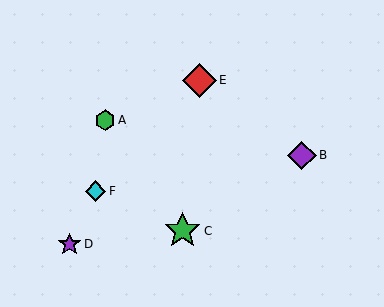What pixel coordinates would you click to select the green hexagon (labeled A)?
Click at (105, 120) to select the green hexagon A.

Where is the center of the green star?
The center of the green star is at (182, 231).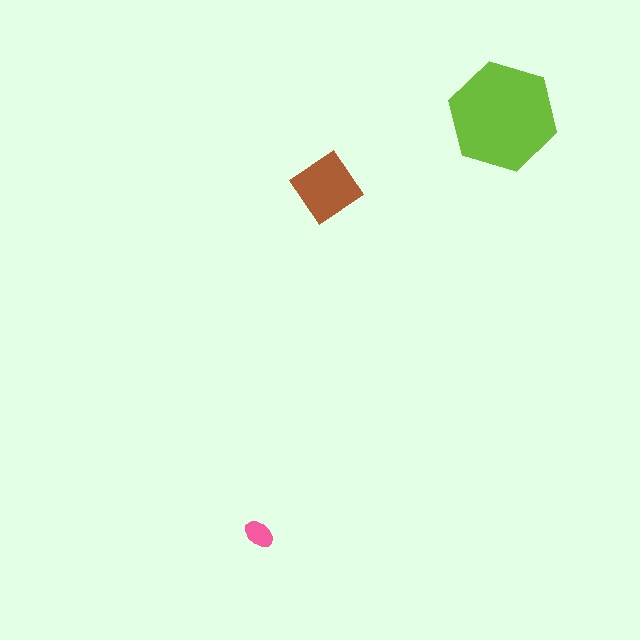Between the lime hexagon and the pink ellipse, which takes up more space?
The lime hexagon.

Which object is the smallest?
The pink ellipse.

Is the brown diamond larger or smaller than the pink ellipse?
Larger.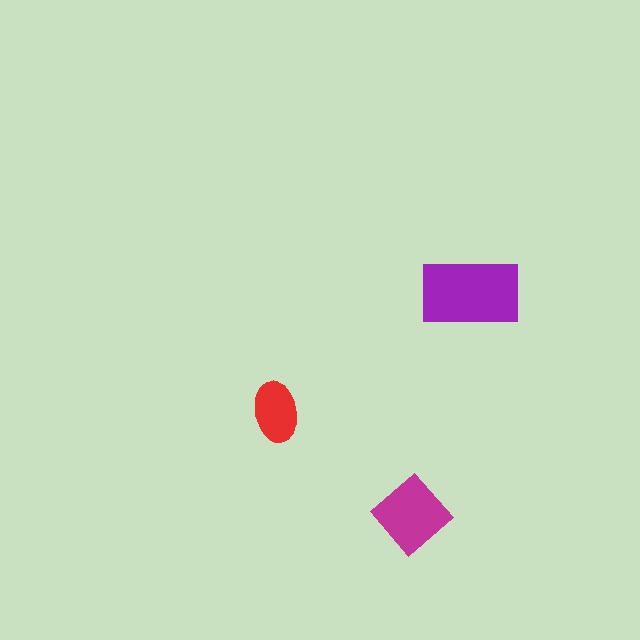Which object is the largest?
The purple rectangle.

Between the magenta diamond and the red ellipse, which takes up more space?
The magenta diamond.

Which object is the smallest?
The red ellipse.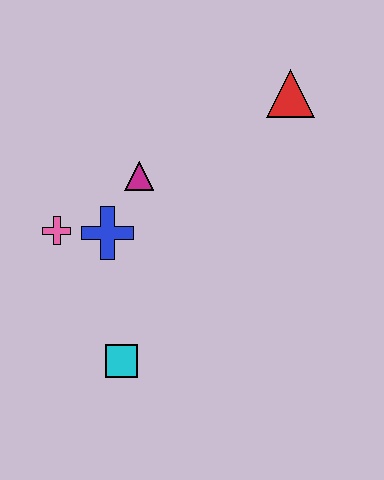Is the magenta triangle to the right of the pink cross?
Yes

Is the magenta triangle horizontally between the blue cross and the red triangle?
Yes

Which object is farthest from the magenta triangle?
The cyan square is farthest from the magenta triangle.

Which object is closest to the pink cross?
The blue cross is closest to the pink cross.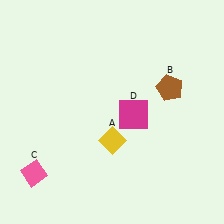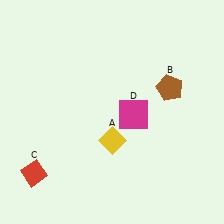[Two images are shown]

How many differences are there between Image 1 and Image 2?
There is 1 difference between the two images.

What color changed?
The diamond (C) changed from pink in Image 1 to red in Image 2.